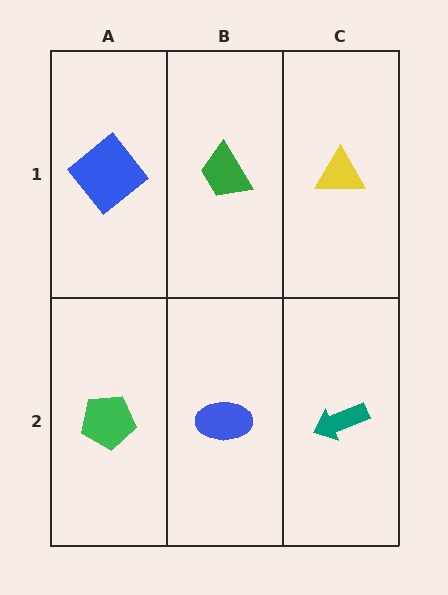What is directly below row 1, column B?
A blue ellipse.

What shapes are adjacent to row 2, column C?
A yellow triangle (row 1, column C), a blue ellipse (row 2, column B).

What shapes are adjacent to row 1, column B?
A blue ellipse (row 2, column B), a blue diamond (row 1, column A), a yellow triangle (row 1, column C).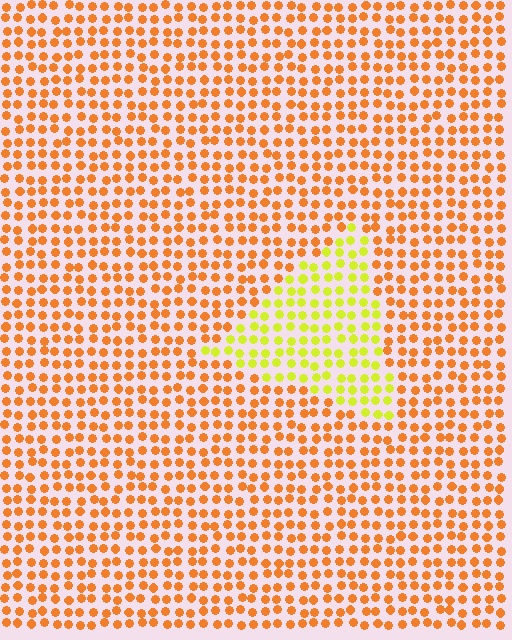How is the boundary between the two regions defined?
The boundary is defined purely by a slight shift in hue (about 45 degrees). Spacing, size, and orientation are identical on both sides.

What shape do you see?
I see a triangle.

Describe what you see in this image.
The image is filled with small orange elements in a uniform arrangement. A triangle-shaped region is visible where the elements are tinted to a slightly different hue, forming a subtle color boundary.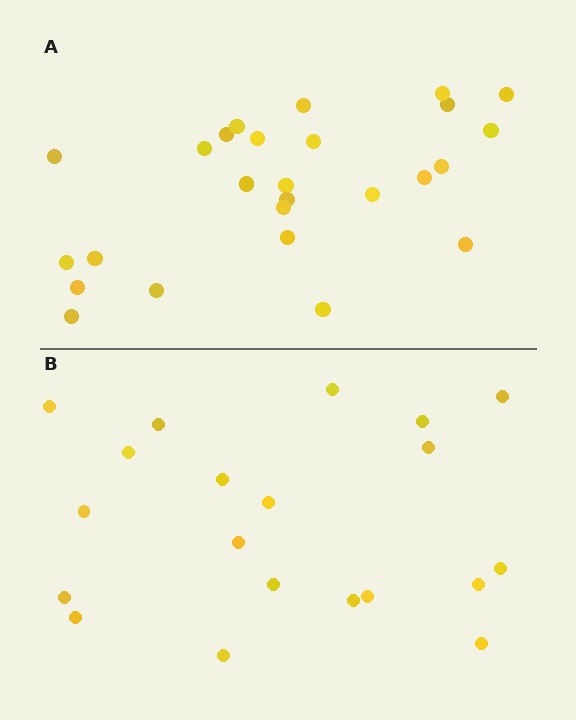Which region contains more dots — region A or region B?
Region A (the top region) has more dots.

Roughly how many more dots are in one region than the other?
Region A has about 6 more dots than region B.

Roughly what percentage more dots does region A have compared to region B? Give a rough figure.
About 30% more.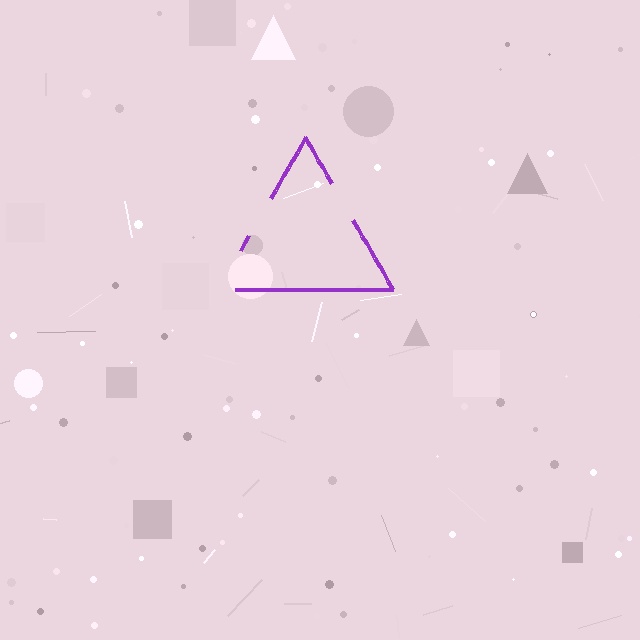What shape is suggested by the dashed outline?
The dashed outline suggests a triangle.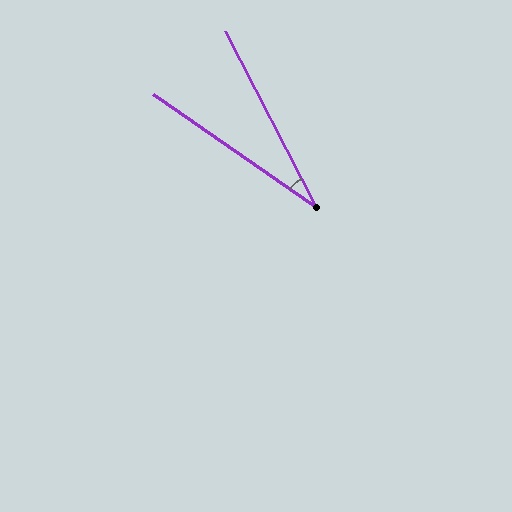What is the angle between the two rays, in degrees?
Approximately 28 degrees.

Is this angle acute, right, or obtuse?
It is acute.